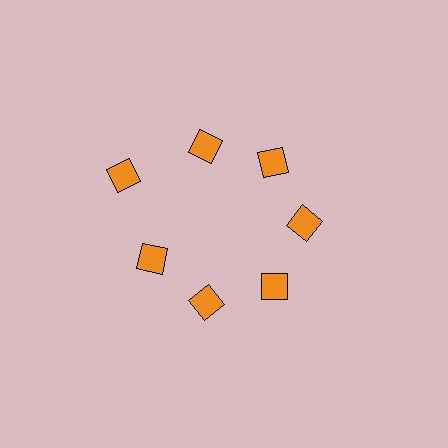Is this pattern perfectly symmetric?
No. The 7 orange squares are arranged in a ring, but one element near the 10 o'clock position is pushed outward from the center, breaking the 7-fold rotational symmetry.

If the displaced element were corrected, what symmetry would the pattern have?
It would have 7-fold rotational symmetry — the pattern would map onto itself every 51 degrees.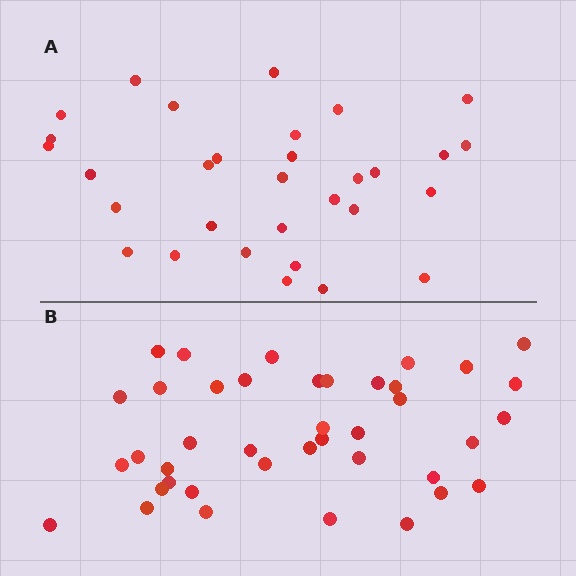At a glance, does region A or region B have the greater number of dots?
Region B (the bottom region) has more dots.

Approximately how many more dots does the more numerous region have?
Region B has roughly 8 or so more dots than region A.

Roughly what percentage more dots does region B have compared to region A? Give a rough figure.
About 30% more.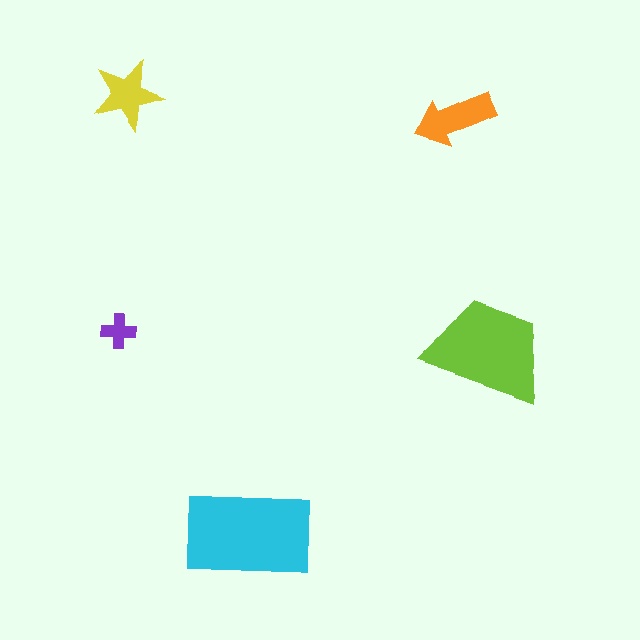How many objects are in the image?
There are 5 objects in the image.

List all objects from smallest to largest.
The purple cross, the yellow star, the orange arrow, the lime trapezoid, the cyan rectangle.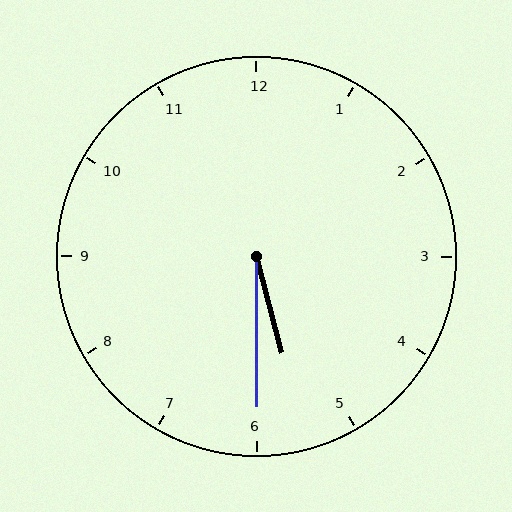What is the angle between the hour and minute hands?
Approximately 15 degrees.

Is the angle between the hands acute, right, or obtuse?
It is acute.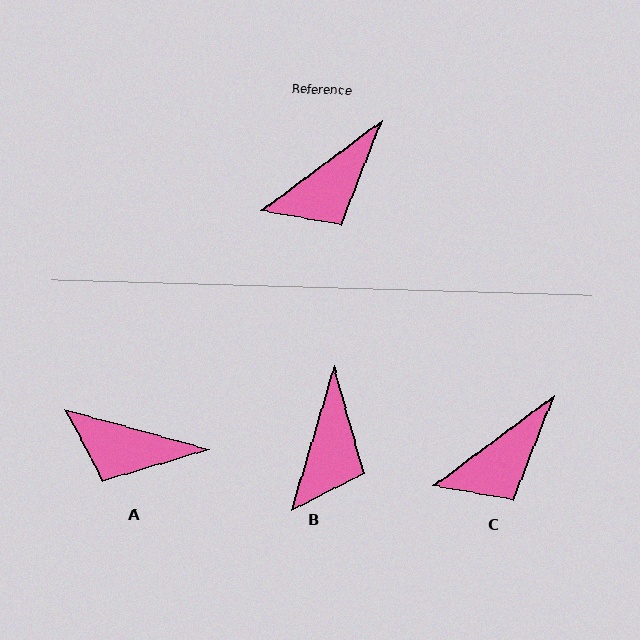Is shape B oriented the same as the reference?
No, it is off by about 37 degrees.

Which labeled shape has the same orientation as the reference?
C.